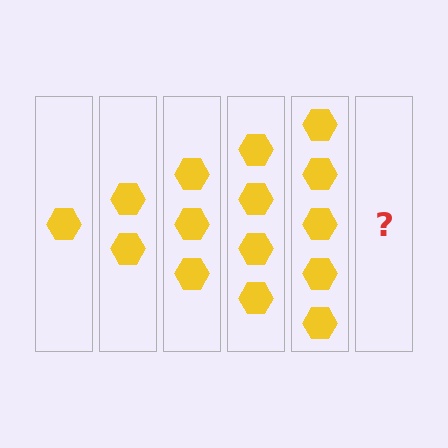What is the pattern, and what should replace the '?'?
The pattern is that each step adds one more hexagon. The '?' should be 6 hexagons.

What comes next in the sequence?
The next element should be 6 hexagons.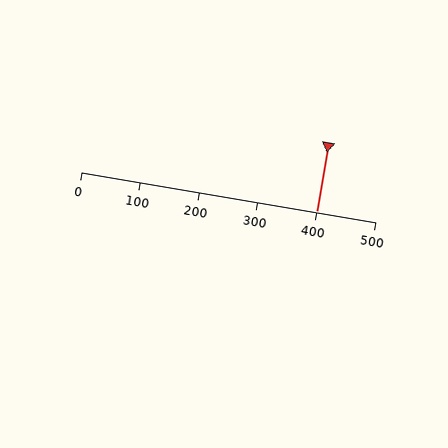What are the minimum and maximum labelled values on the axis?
The axis runs from 0 to 500.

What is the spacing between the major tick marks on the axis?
The major ticks are spaced 100 apart.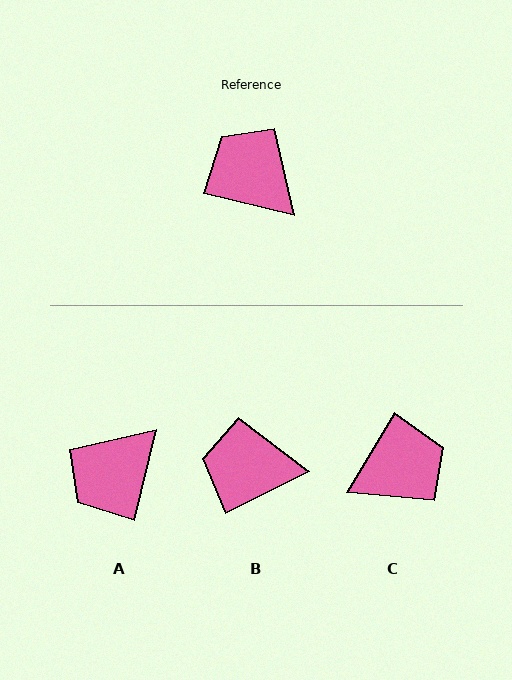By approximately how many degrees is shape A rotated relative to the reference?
Approximately 90 degrees counter-clockwise.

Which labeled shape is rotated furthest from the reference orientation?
C, about 108 degrees away.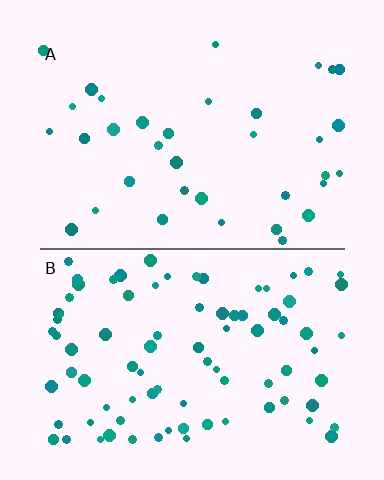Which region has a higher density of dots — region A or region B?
B (the bottom).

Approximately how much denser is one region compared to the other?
Approximately 2.5× — region B over region A.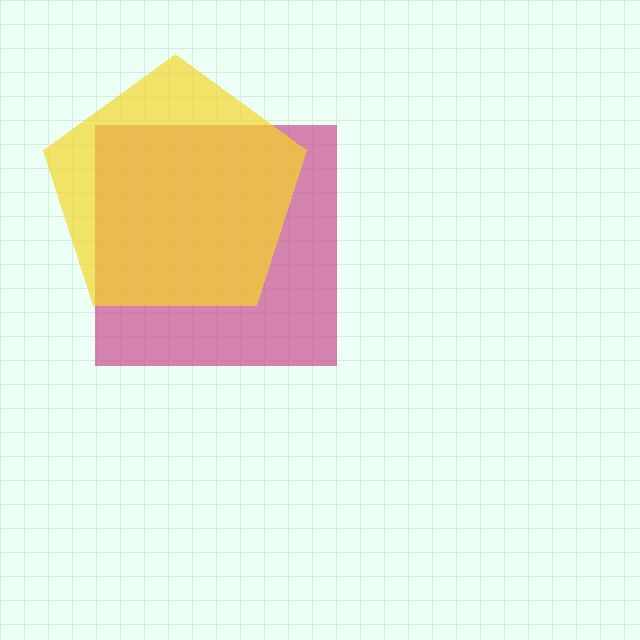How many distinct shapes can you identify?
There are 2 distinct shapes: a magenta square, a yellow pentagon.